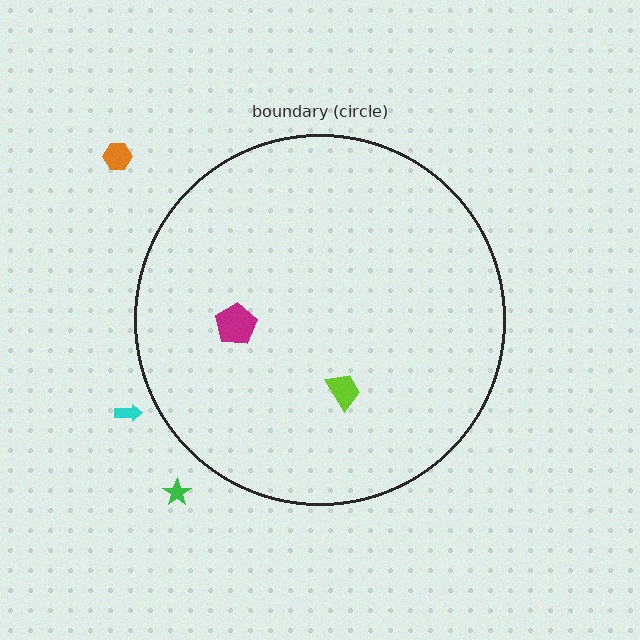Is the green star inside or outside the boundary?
Outside.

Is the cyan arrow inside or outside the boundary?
Outside.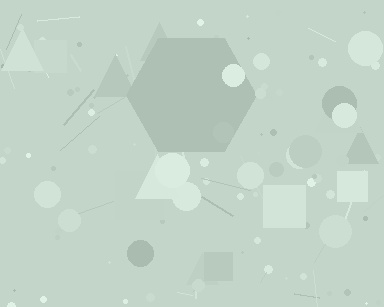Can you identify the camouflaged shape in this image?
The camouflaged shape is a hexagon.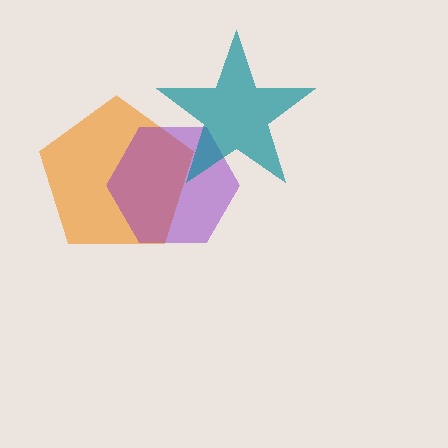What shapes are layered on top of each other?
The layered shapes are: an orange pentagon, a purple hexagon, a teal star.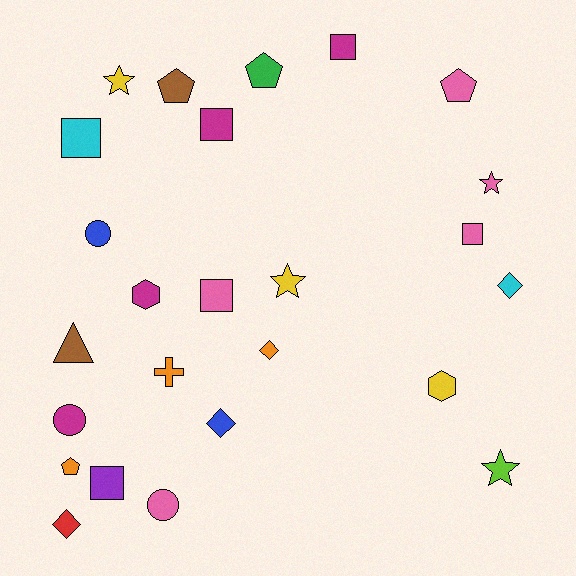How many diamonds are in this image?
There are 4 diamonds.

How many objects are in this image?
There are 25 objects.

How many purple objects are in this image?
There is 1 purple object.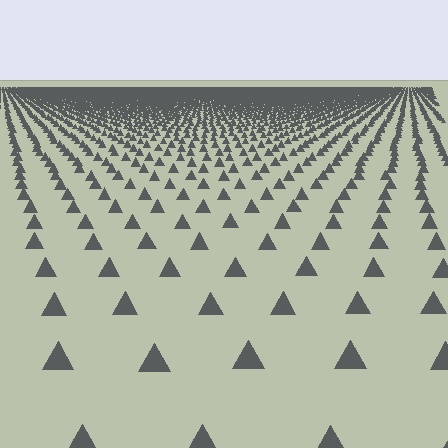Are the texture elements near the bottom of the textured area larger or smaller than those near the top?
Larger. Near the bottom, elements are closer to the viewer and appear at a bigger on-screen size.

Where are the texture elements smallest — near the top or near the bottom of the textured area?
Near the top.